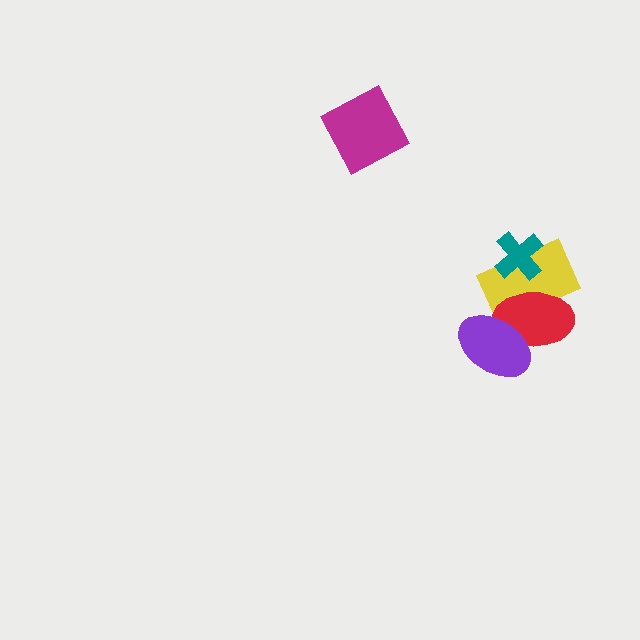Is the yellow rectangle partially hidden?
Yes, it is partially covered by another shape.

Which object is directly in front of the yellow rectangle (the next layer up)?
The red ellipse is directly in front of the yellow rectangle.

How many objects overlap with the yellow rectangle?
3 objects overlap with the yellow rectangle.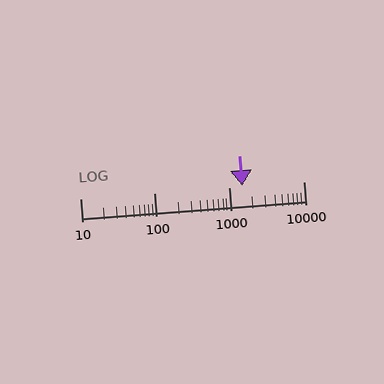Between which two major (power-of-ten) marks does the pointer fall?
The pointer is between 1000 and 10000.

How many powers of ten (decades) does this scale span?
The scale spans 3 decades, from 10 to 10000.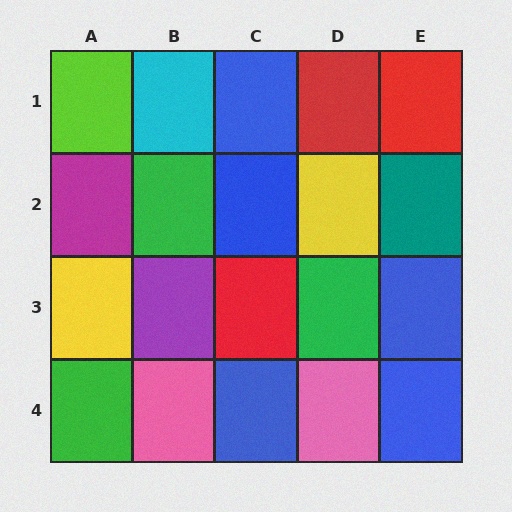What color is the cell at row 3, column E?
Blue.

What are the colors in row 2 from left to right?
Magenta, green, blue, yellow, teal.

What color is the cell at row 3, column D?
Green.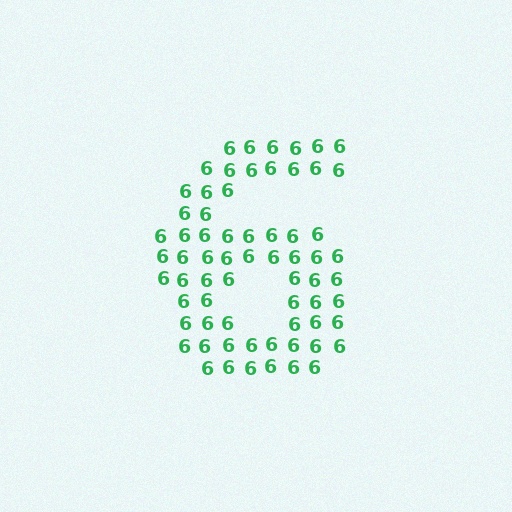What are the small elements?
The small elements are digit 6's.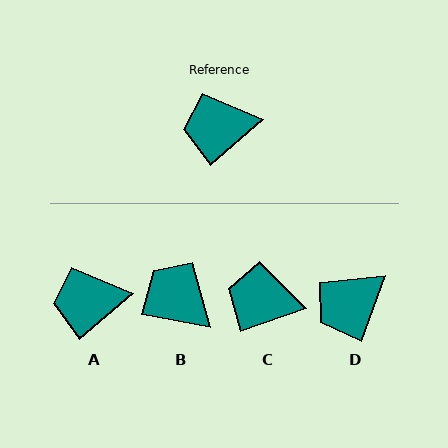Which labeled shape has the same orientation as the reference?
A.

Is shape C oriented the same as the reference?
No, it is off by about 21 degrees.